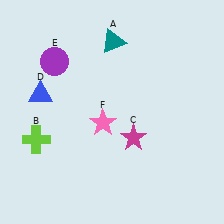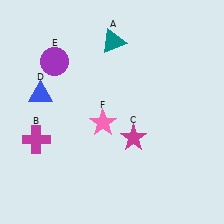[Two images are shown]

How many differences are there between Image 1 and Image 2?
There is 1 difference between the two images.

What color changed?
The cross (B) changed from lime in Image 1 to magenta in Image 2.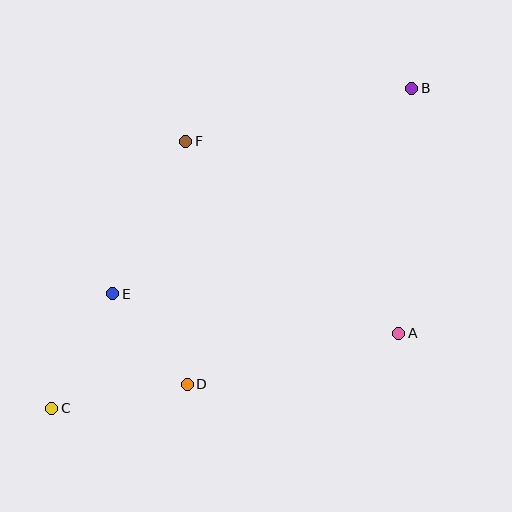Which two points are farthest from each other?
Points B and C are farthest from each other.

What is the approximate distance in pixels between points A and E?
The distance between A and E is approximately 289 pixels.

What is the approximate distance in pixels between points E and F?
The distance between E and F is approximately 169 pixels.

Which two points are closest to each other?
Points D and E are closest to each other.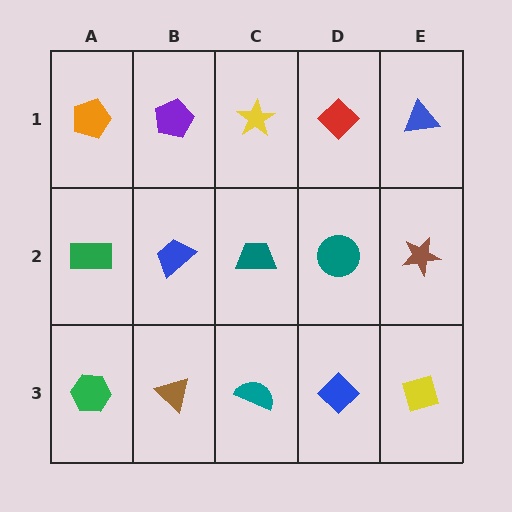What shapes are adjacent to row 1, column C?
A teal trapezoid (row 2, column C), a purple pentagon (row 1, column B), a red diamond (row 1, column D).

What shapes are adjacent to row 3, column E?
A brown star (row 2, column E), a blue diamond (row 3, column D).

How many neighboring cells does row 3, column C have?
3.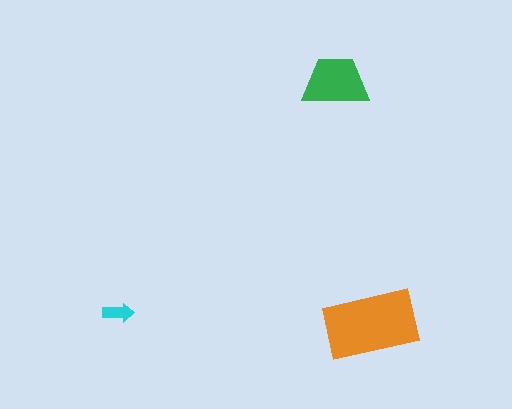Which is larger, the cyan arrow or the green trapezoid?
The green trapezoid.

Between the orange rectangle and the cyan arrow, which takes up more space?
The orange rectangle.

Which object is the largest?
The orange rectangle.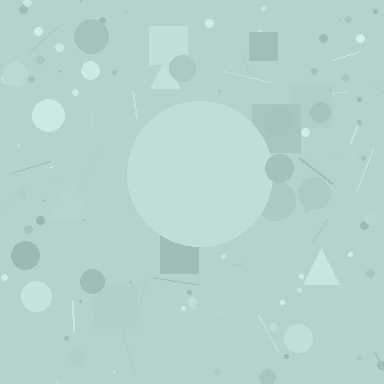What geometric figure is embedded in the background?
A circle is embedded in the background.